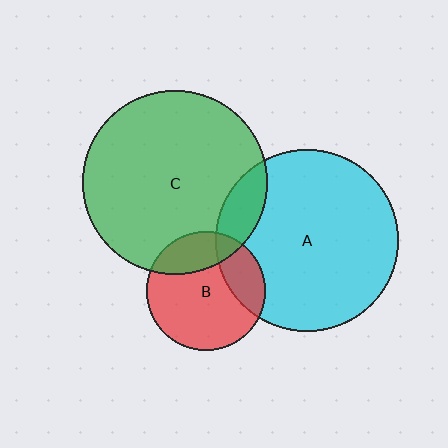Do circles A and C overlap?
Yes.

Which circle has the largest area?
Circle C (green).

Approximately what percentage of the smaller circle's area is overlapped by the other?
Approximately 10%.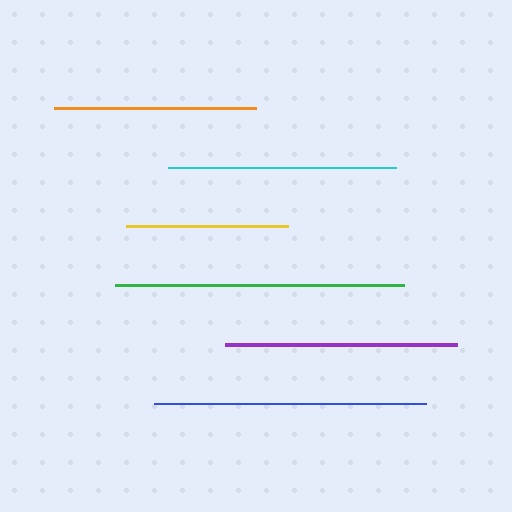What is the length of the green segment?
The green segment is approximately 289 pixels long.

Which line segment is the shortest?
The yellow line is the shortest at approximately 162 pixels.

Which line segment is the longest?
The green line is the longest at approximately 289 pixels.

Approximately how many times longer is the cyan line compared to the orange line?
The cyan line is approximately 1.1 times the length of the orange line.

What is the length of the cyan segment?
The cyan segment is approximately 228 pixels long.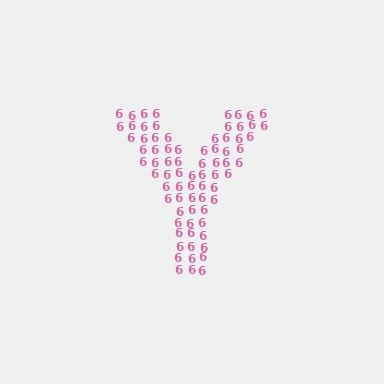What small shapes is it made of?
It is made of small digit 6's.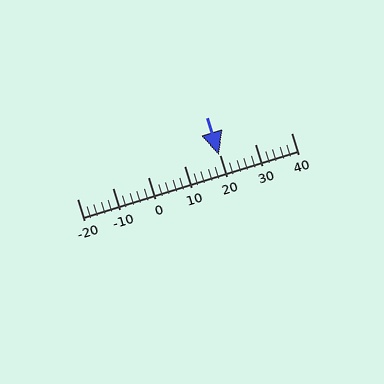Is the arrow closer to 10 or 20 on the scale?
The arrow is closer to 20.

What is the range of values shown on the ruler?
The ruler shows values from -20 to 40.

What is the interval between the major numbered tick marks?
The major tick marks are spaced 10 units apart.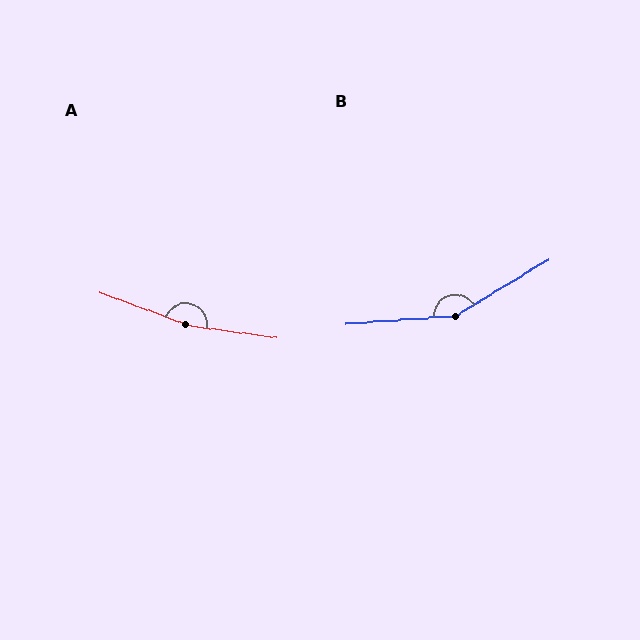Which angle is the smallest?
B, at approximately 153 degrees.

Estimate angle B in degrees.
Approximately 153 degrees.